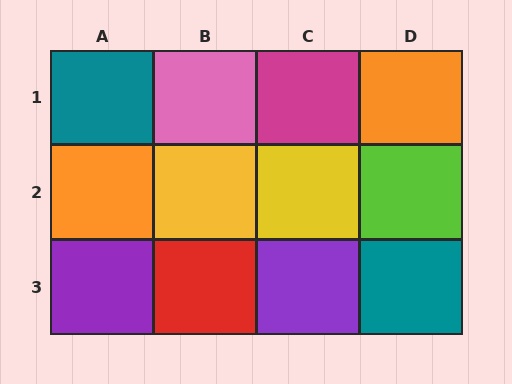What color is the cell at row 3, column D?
Teal.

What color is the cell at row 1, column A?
Teal.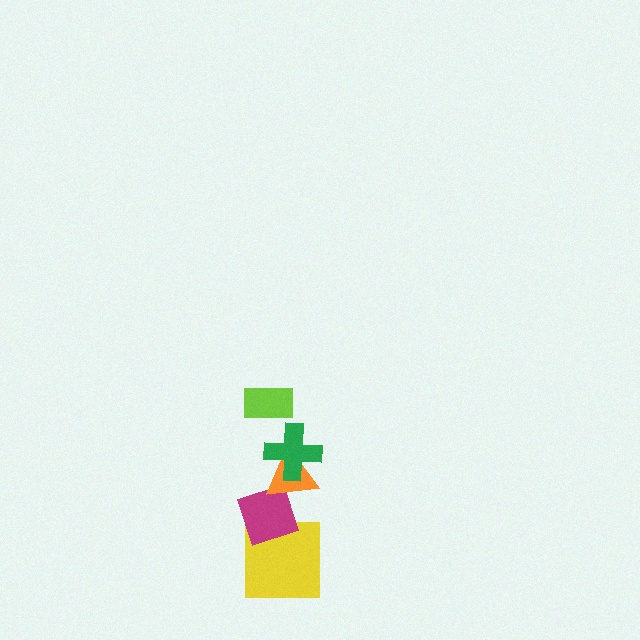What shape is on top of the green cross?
The lime rectangle is on top of the green cross.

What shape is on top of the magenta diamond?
The orange triangle is on top of the magenta diamond.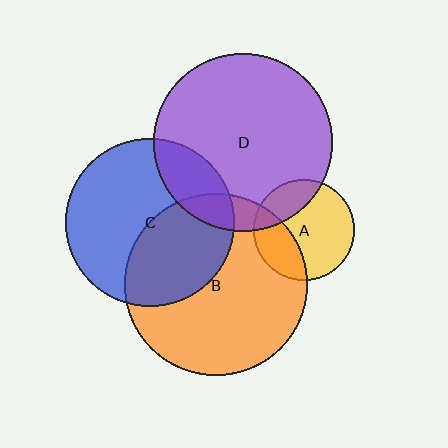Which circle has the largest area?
Circle B (orange).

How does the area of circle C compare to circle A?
Approximately 2.8 times.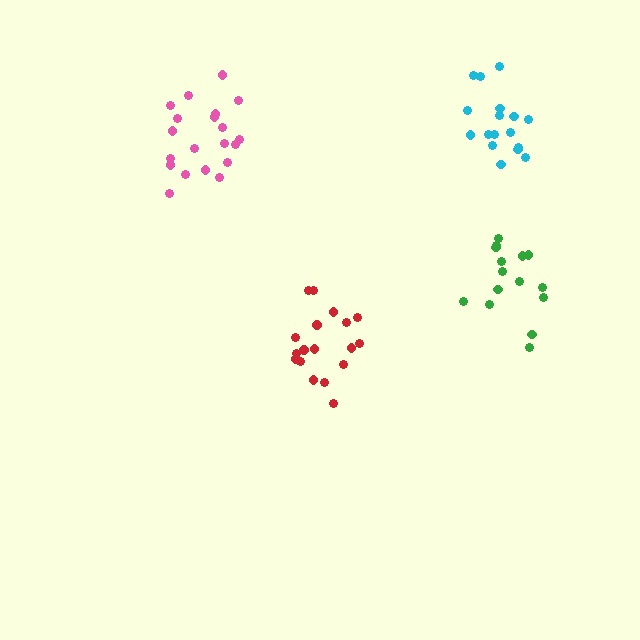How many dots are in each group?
Group 1: 20 dots, Group 2: 17 dots, Group 3: 15 dots, Group 4: 18 dots (70 total).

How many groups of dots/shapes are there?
There are 4 groups.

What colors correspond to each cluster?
The clusters are colored: pink, cyan, green, red.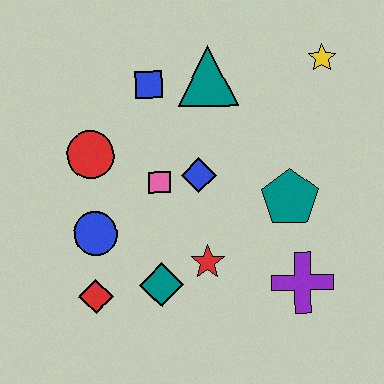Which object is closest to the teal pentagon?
The purple cross is closest to the teal pentagon.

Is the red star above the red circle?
No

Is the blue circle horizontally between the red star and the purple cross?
No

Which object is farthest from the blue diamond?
The yellow star is farthest from the blue diamond.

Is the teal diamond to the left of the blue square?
No